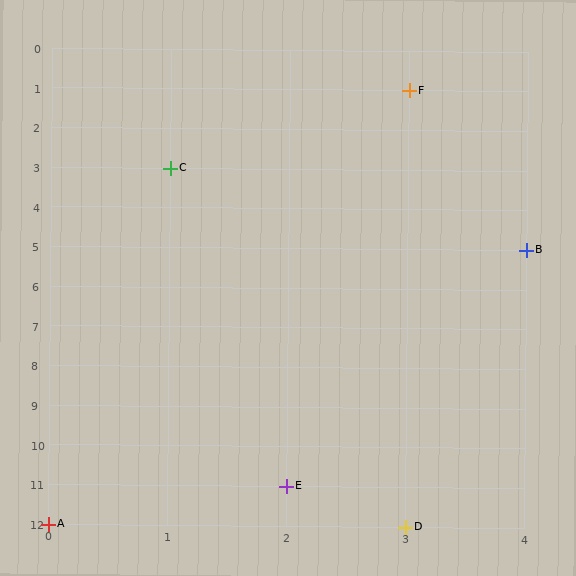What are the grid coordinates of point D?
Point D is at grid coordinates (3, 12).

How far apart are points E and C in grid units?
Points E and C are 1 column and 8 rows apart (about 8.1 grid units diagonally).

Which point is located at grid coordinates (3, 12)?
Point D is at (3, 12).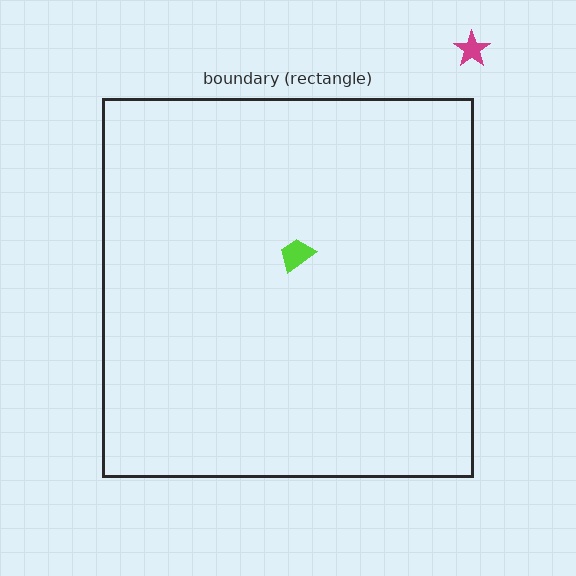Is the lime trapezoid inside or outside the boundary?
Inside.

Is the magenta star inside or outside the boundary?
Outside.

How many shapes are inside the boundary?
1 inside, 1 outside.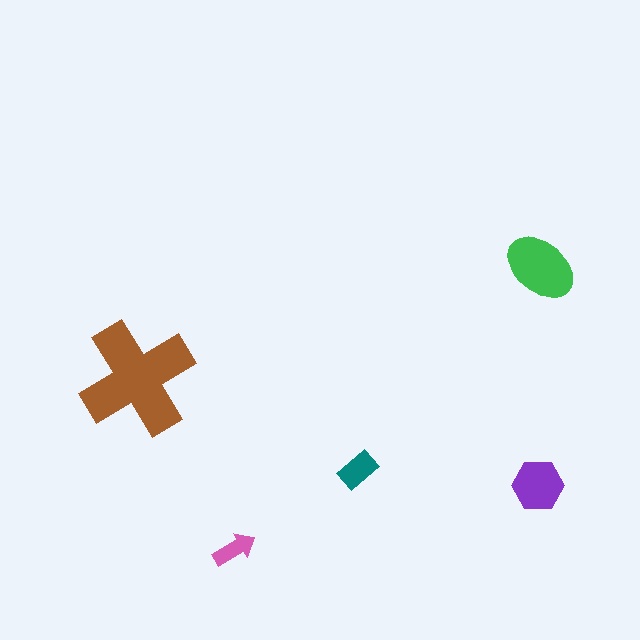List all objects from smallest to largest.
The pink arrow, the teal rectangle, the purple hexagon, the green ellipse, the brown cross.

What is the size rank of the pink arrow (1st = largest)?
5th.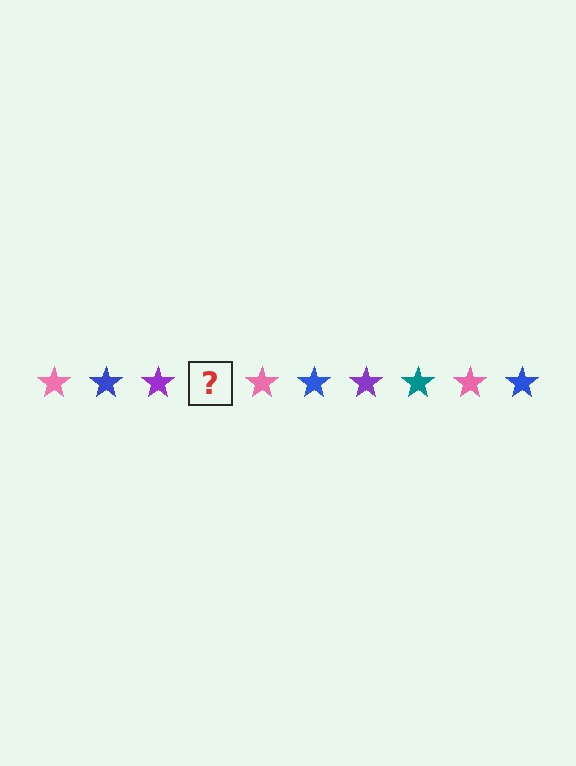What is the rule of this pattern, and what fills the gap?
The rule is that the pattern cycles through pink, blue, purple, teal stars. The gap should be filled with a teal star.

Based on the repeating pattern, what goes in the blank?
The blank should be a teal star.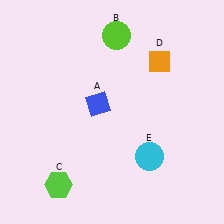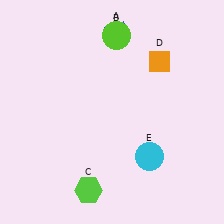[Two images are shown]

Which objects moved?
The objects that moved are: the blue diamond (A), the lime hexagon (C).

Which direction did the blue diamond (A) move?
The blue diamond (A) moved up.